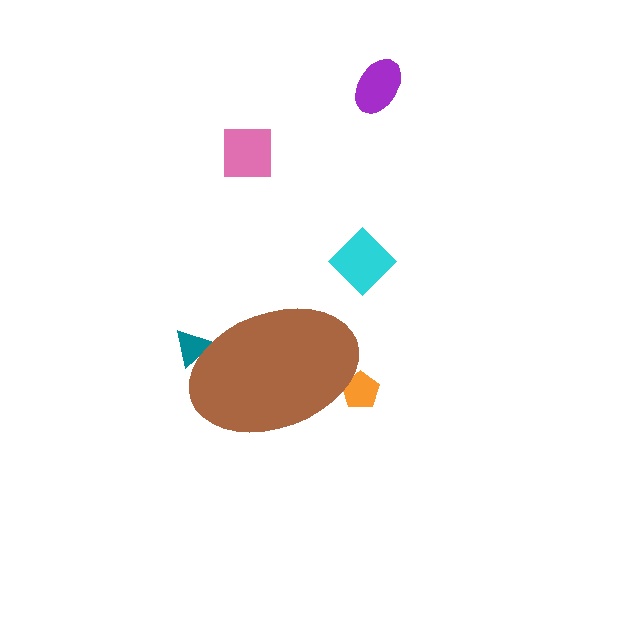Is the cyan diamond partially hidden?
No, the cyan diamond is fully visible.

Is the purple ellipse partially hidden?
No, the purple ellipse is fully visible.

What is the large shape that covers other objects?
A brown ellipse.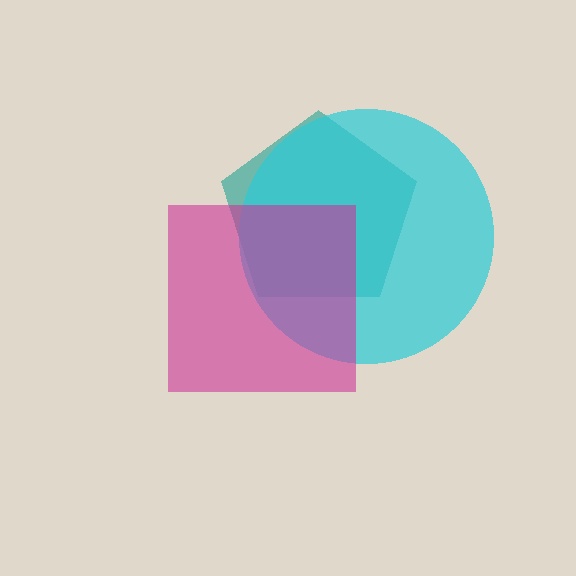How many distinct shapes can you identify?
There are 3 distinct shapes: a teal pentagon, a cyan circle, a magenta square.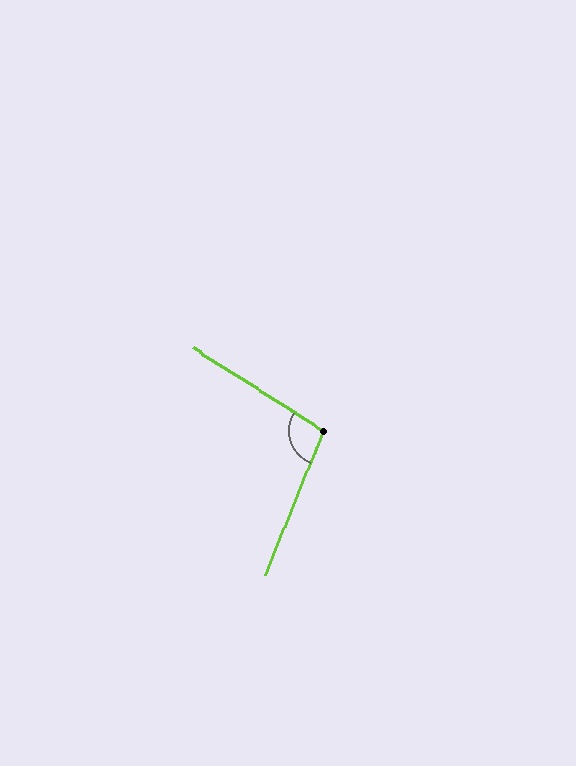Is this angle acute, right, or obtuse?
It is obtuse.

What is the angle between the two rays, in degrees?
Approximately 101 degrees.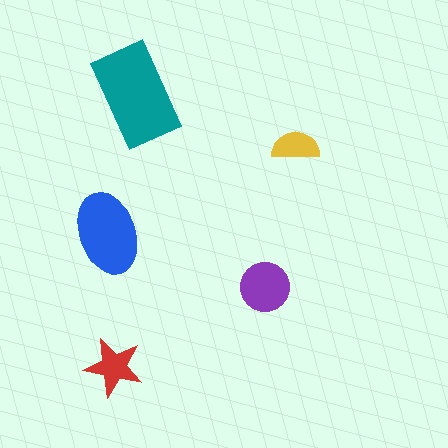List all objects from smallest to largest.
The yellow semicircle, the red star, the purple circle, the blue ellipse, the teal rectangle.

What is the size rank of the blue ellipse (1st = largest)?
2nd.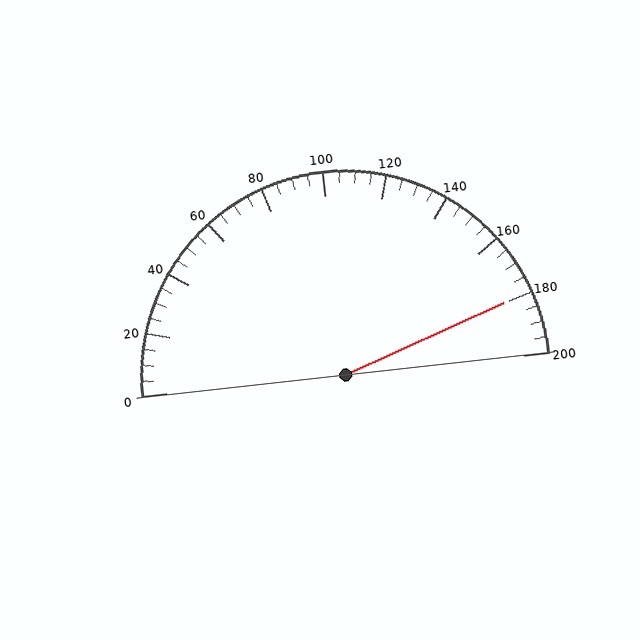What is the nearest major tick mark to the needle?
The nearest major tick mark is 180.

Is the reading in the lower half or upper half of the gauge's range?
The reading is in the upper half of the range (0 to 200).